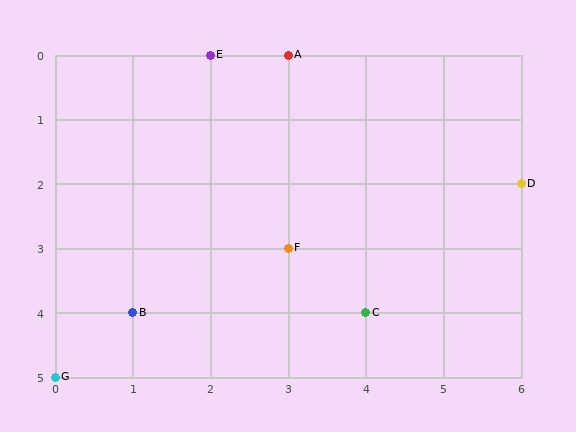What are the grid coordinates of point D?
Point D is at grid coordinates (6, 2).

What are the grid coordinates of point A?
Point A is at grid coordinates (3, 0).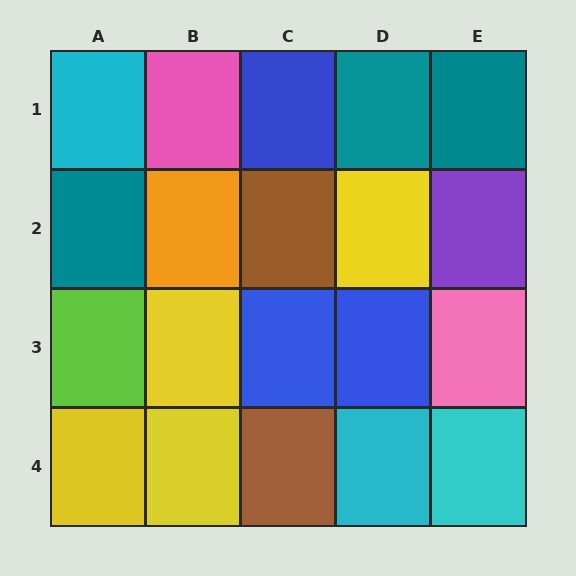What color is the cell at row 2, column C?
Brown.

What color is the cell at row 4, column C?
Brown.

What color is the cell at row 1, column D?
Teal.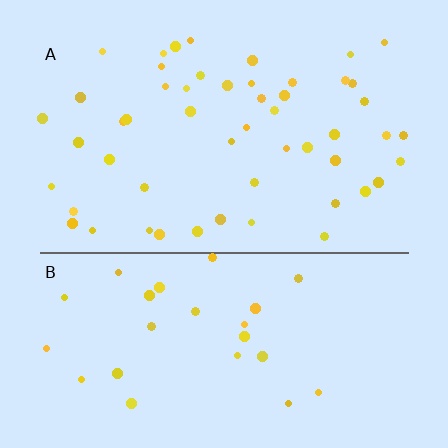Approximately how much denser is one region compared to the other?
Approximately 1.9× — region A over region B.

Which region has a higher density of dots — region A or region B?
A (the top).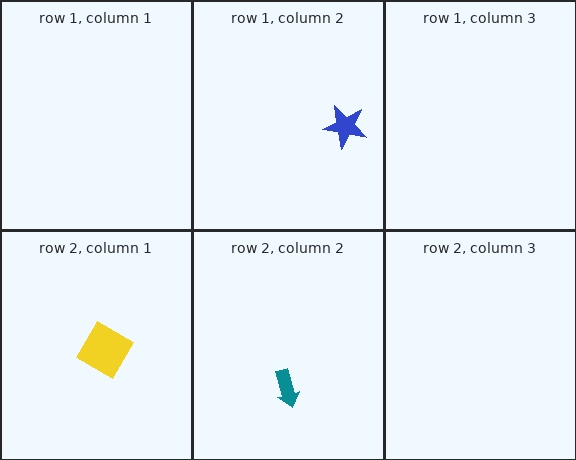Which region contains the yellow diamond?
The row 2, column 1 region.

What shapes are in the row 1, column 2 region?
The blue star.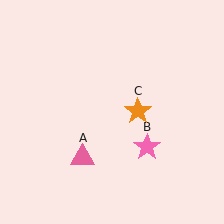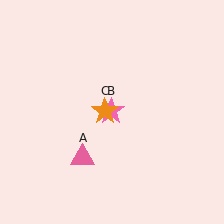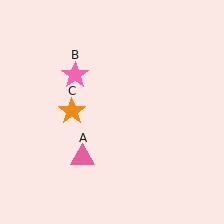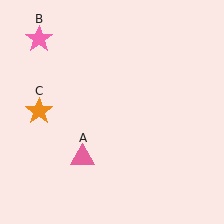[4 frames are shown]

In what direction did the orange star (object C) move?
The orange star (object C) moved left.